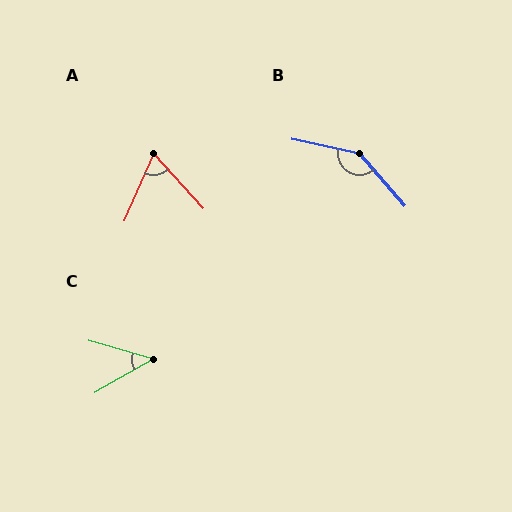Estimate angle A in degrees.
Approximately 66 degrees.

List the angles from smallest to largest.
C (46°), A (66°), B (143°).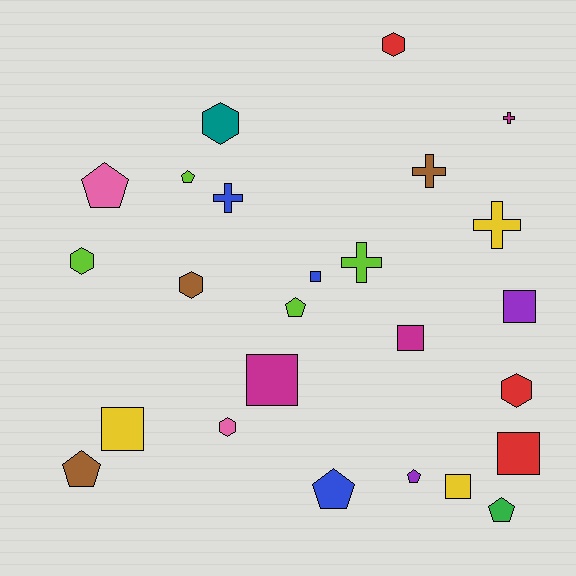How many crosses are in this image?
There are 5 crosses.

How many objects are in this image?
There are 25 objects.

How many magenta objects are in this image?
There are 3 magenta objects.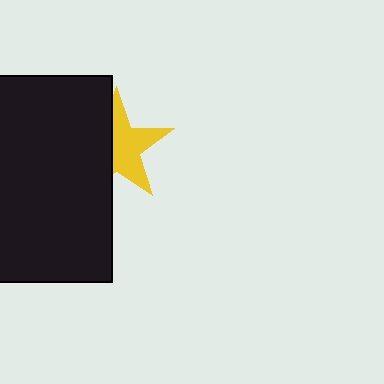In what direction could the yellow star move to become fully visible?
The yellow star could move right. That would shift it out from behind the black rectangle entirely.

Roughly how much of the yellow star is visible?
About half of it is visible (roughly 56%).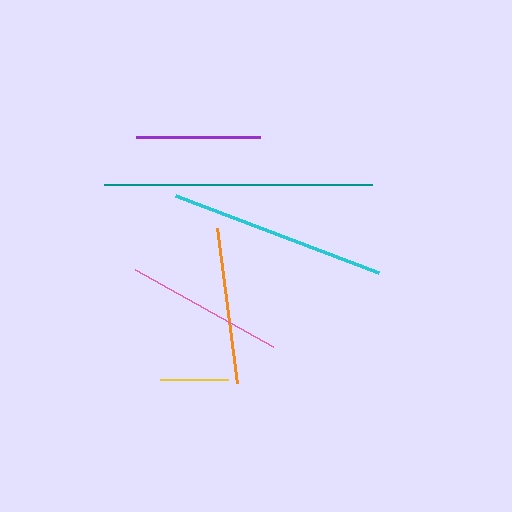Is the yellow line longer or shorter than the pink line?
The pink line is longer than the yellow line.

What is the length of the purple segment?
The purple segment is approximately 124 pixels long.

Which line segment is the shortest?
The yellow line is the shortest at approximately 69 pixels.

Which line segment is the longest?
The teal line is the longest at approximately 268 pixels.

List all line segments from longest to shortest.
From longest to shortest: teal, cyan, pink, orange, purple, yellow.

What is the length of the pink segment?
The pink segment is approximately 159 pixels long.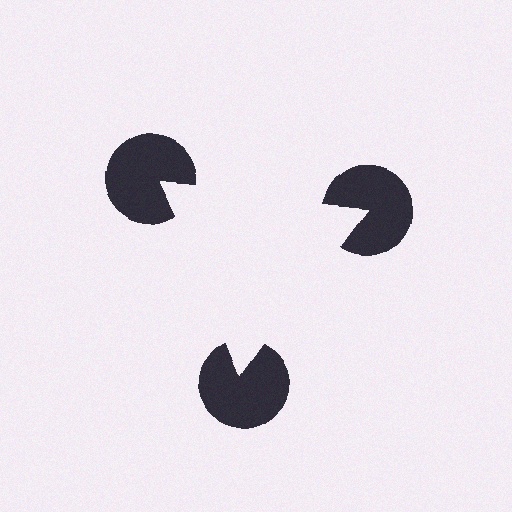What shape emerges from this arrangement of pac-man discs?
An illusory triangle — its edges are inferred from the aligned wedge cuts in the pac-man discs, not physically drawn.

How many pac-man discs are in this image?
There are 3 — one at each vertex of the illusory triangle.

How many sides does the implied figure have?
3 sides.